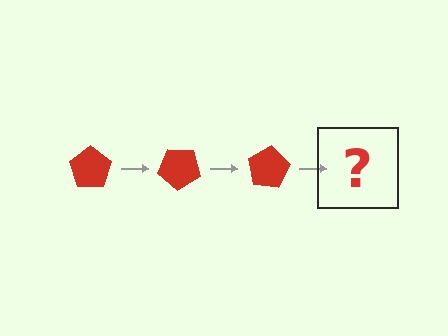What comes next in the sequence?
The next element should be a red pentagon rotated 120 degrees.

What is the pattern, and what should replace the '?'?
The pattern is that the pentagon rotates 40 degrees each step. The '?' should be a red pentagon rotated 120 degrees.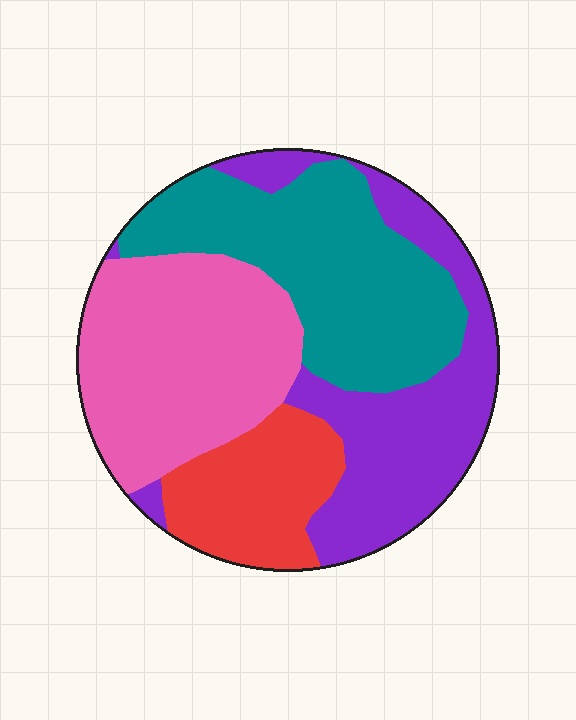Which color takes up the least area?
Red, at roughly 15%.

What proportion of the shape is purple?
Purple takes up about one quarter (1/4) of the shape.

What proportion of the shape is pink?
Pink takes up about one quarter (1/4) of the shape.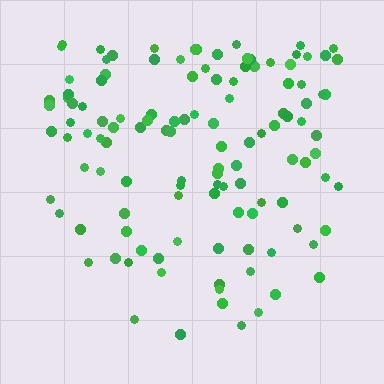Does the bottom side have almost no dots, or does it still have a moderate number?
Still a moderate number, just noticeably fewer than the top.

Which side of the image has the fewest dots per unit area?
The bottom.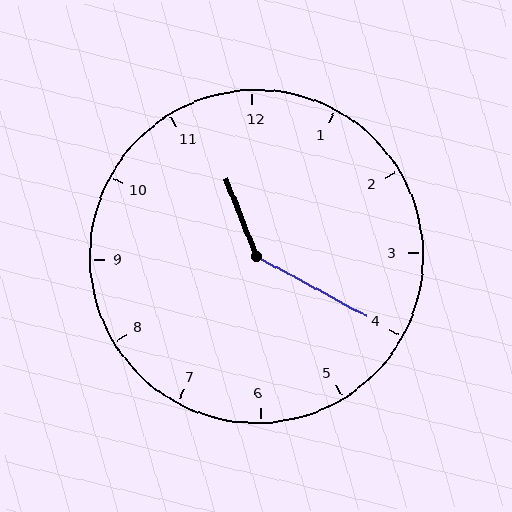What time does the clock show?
11:20.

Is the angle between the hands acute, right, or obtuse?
It is obtuse.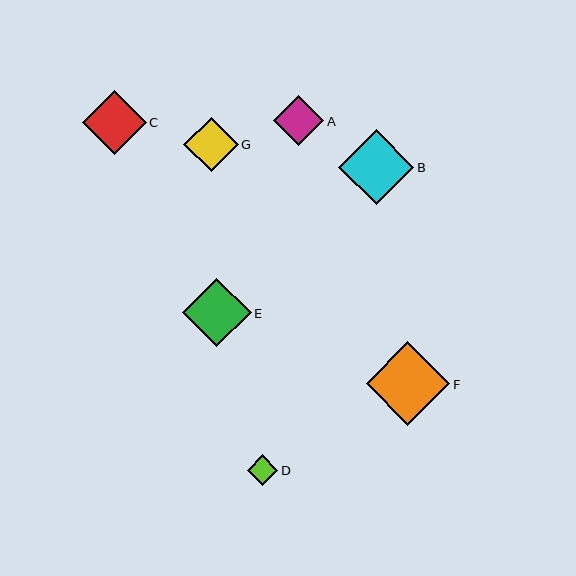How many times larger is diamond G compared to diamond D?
Diamond G is approximately 1.8 times the size of diamond D.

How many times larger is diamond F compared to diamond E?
Diamond F is approximately 1.2 times the size of diamond E.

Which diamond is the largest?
Diamond F is the largest with a size of approximately 83 pixels.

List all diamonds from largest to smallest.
From largest to smallest: F, B, E, C, G, A, D.